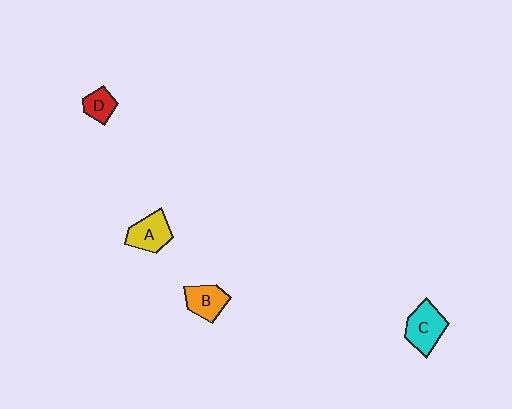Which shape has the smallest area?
Shape D (red).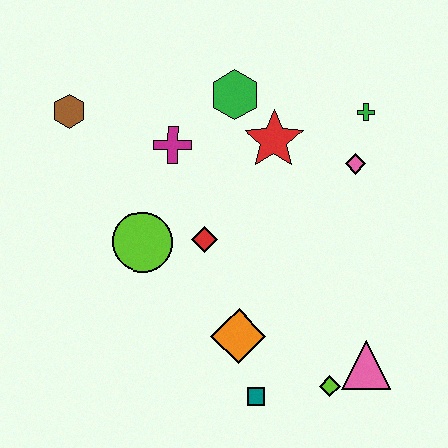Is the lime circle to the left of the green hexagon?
Yes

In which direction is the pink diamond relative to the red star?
The pink diamond is to the right of the red star.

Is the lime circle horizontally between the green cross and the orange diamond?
No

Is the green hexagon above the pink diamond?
Yes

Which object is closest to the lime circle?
The red diamond is closest to the lime circle.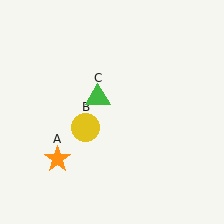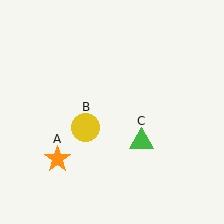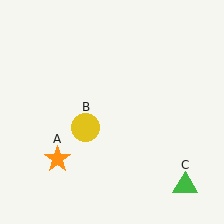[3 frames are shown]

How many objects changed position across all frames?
1 object changed position: green triangle (object C).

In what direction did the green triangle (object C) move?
The green triangle (object C) moved down and to the right.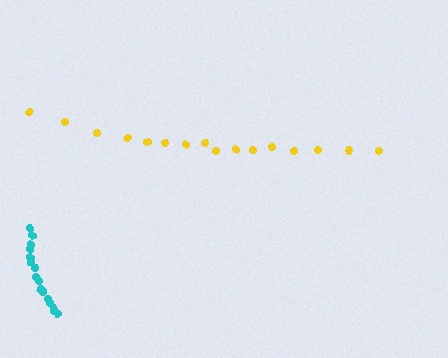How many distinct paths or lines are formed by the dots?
There are 2 distinct paths.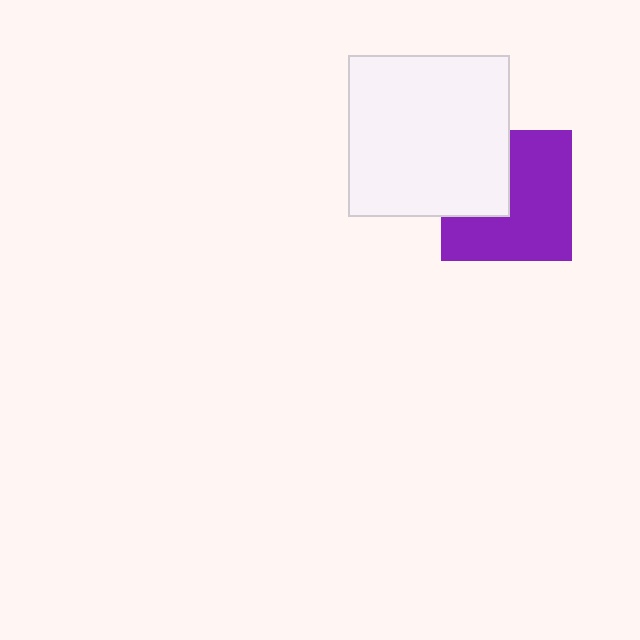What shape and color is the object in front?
The object in front is a white square.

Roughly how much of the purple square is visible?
Most of it is visible (roughly 65%).